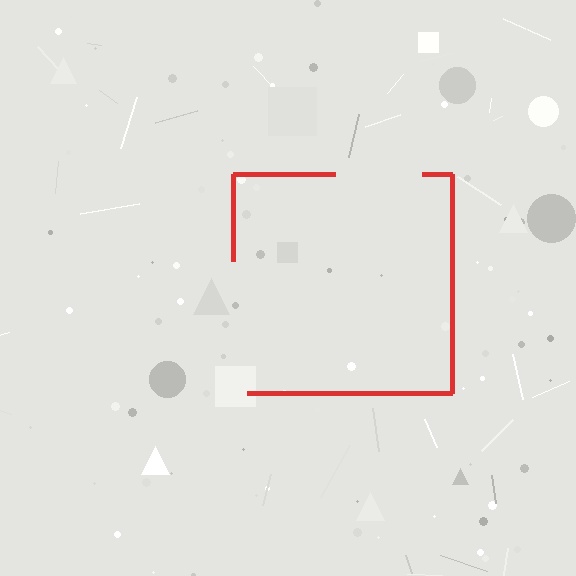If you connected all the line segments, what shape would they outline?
They would outline a square.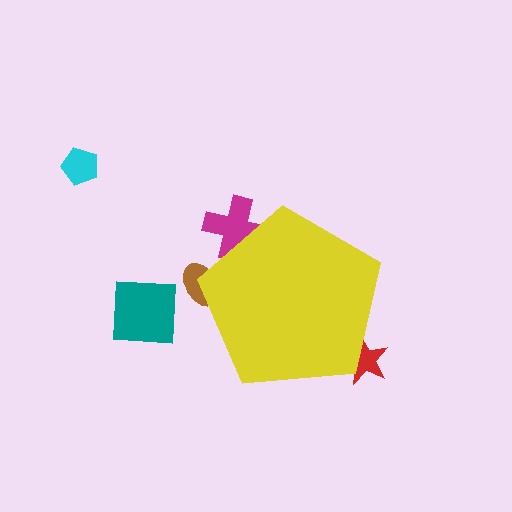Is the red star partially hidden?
Yes, the red star is partially hidden behind the yellow pentagon.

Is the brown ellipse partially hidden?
Yes, the brown ellipse is partially hidden behind the yellow pentagon.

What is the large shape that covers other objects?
A yellow pentagon.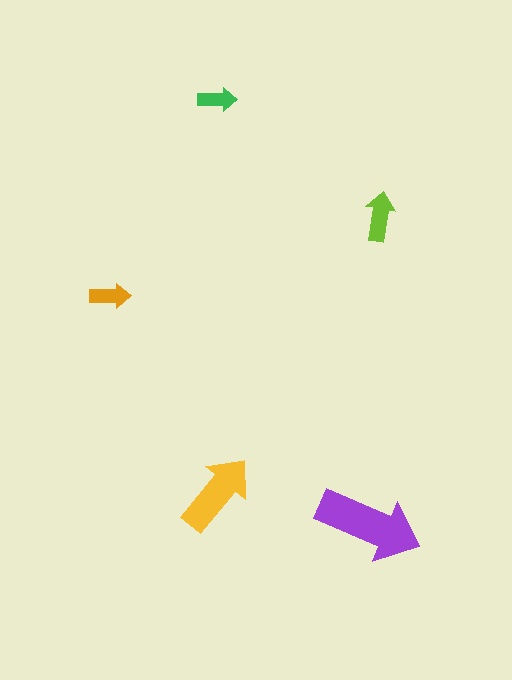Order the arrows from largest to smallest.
the purple one, the yellow one, the lime one, the orange one, the green one.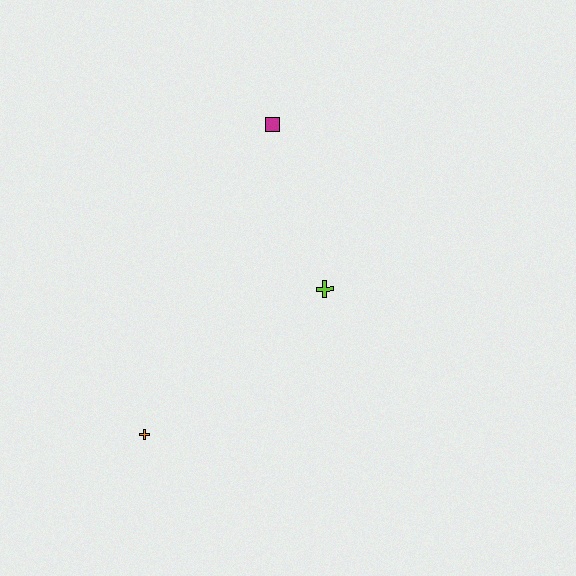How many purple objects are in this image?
There are no purple objects.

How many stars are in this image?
There are no stars.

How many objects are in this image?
There are 3 objects.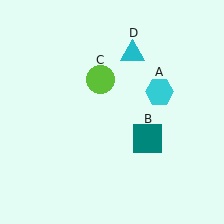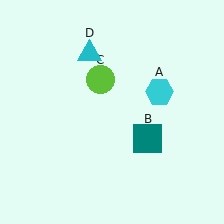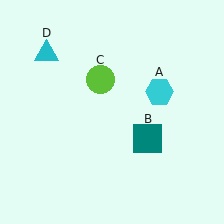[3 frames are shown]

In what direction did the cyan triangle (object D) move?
The cyan triangle (object D) moved left.